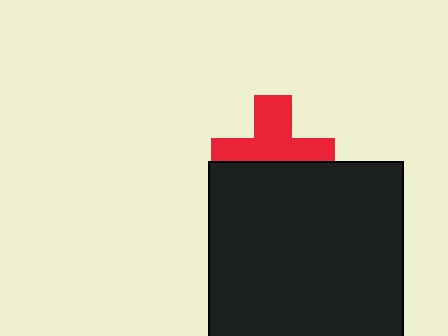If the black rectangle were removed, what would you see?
You would see the complete red cross.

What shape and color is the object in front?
The object in front is a black rectangle.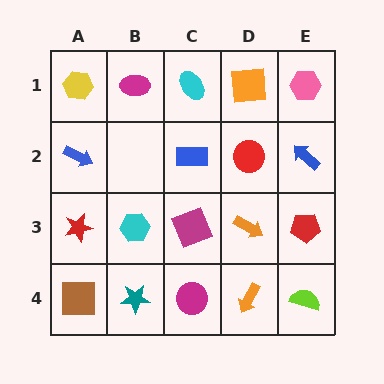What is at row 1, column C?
A cyan ellipse.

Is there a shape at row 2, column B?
No, that cell is empty.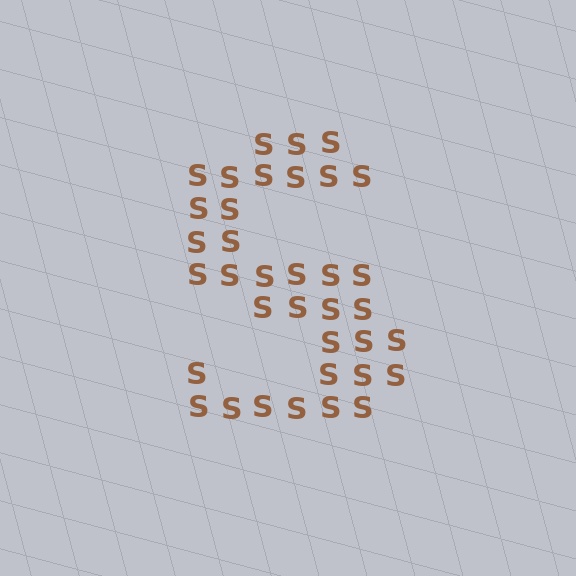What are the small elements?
The small elements are letter S's.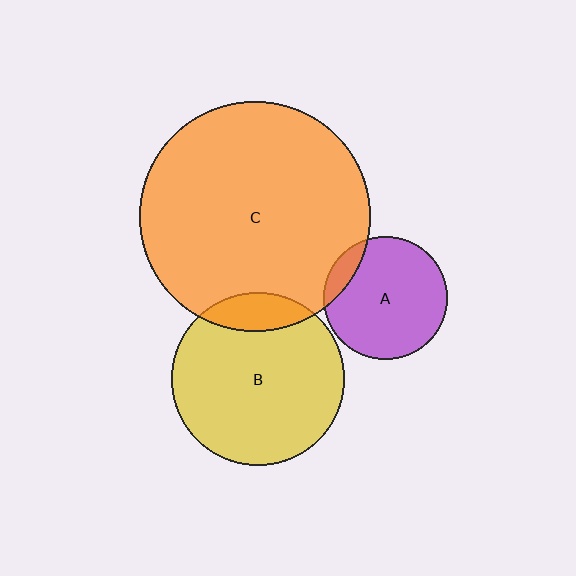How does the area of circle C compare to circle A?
Approximately 3.5 times.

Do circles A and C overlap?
Yes.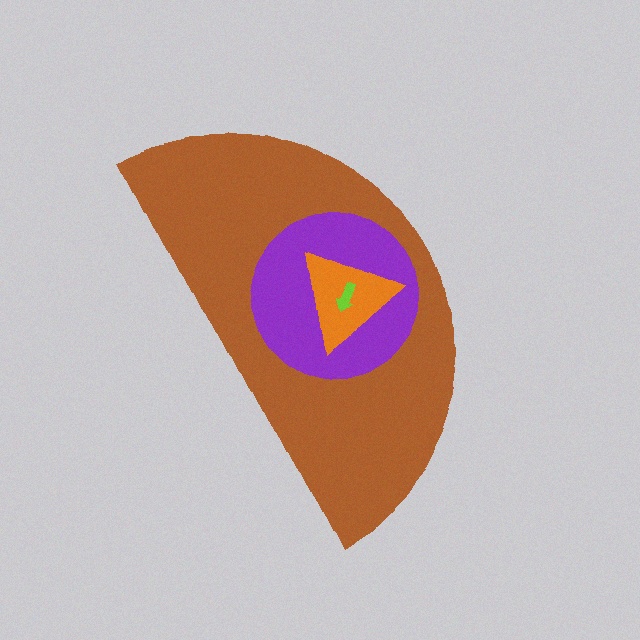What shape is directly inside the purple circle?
The orange triangle.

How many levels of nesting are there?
4.